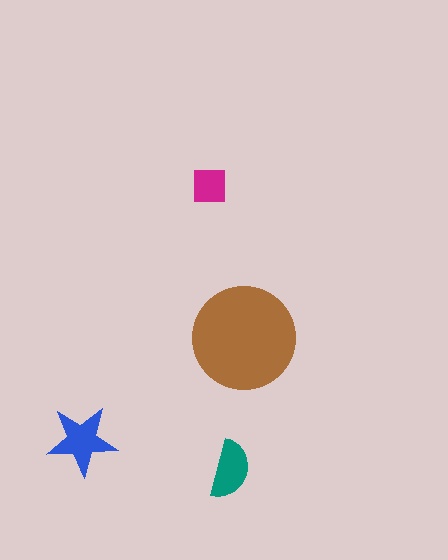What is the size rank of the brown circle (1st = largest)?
1st.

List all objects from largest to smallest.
The brown circle, the blue star, the teal semicircle, the magenta square.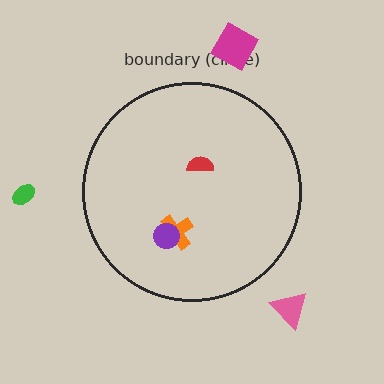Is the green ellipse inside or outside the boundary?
Outside.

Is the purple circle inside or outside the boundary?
Inside.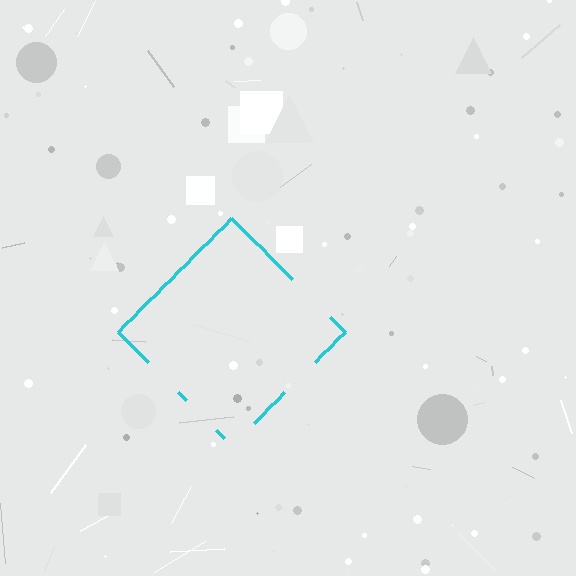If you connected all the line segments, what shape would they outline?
They would outline a diamond.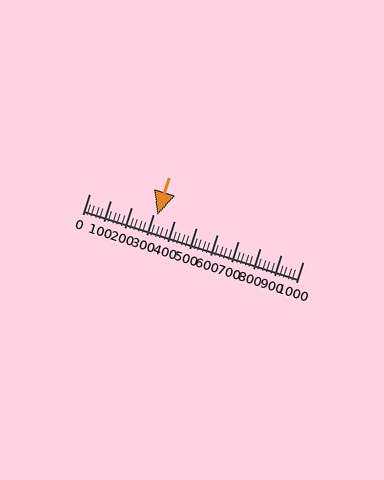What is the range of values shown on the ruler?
The ruler shows values from 0 to 1000.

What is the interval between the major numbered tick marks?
The major tick marks are spaced 100 units apart.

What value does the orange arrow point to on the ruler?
The orange arrow points to approximately 320.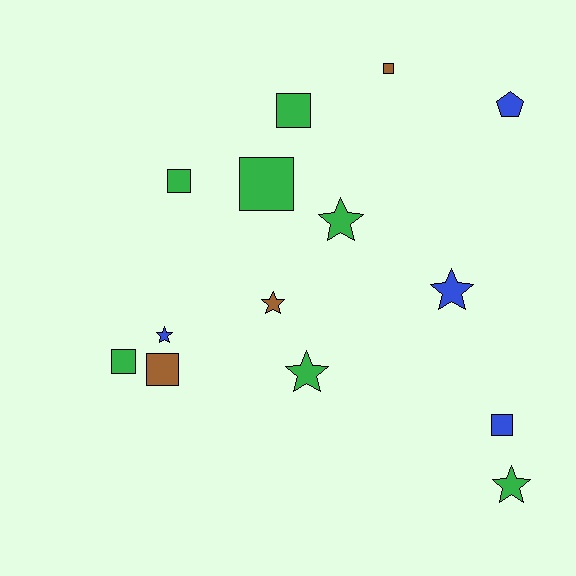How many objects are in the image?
There are 14 objects.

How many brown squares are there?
There are 2 brown squares.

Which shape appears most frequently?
Square, with 7 objects.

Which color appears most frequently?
Green, with 7 objects.